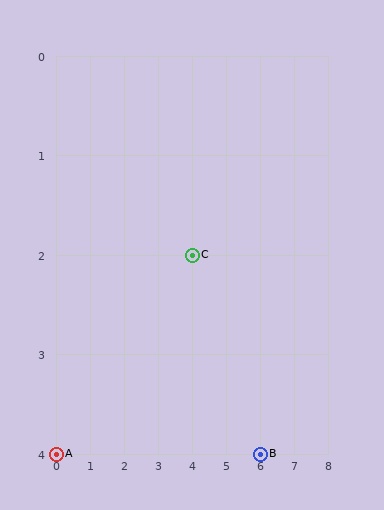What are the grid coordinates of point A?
Point A is at grid coordinates (0, 4).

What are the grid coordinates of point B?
Point B is at grid coordinates (6, 4).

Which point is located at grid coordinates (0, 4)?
Point A is at (0, 4).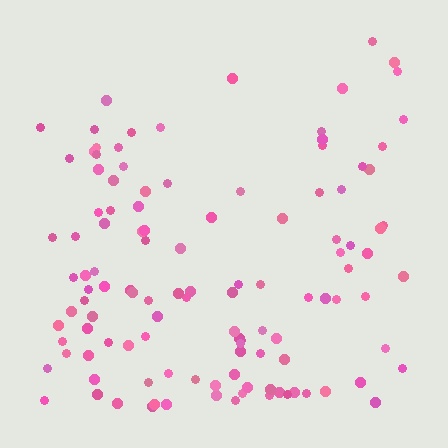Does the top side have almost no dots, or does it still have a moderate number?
Still a moderate number, just noticeably fewer than the bottom.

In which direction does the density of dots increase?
From top to bottom, with the bottom side densest.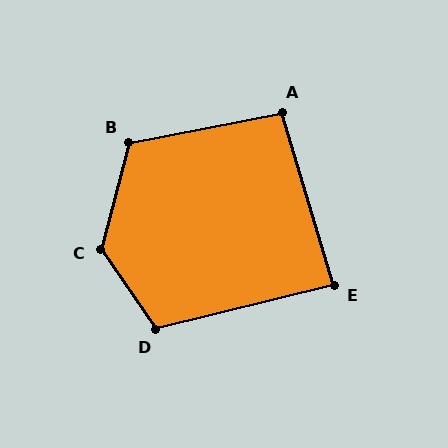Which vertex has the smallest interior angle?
E, at approximately 87 degrees.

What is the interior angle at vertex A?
Approximately 96 degrees (obtuse).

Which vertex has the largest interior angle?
C, at approximately 131 degrees.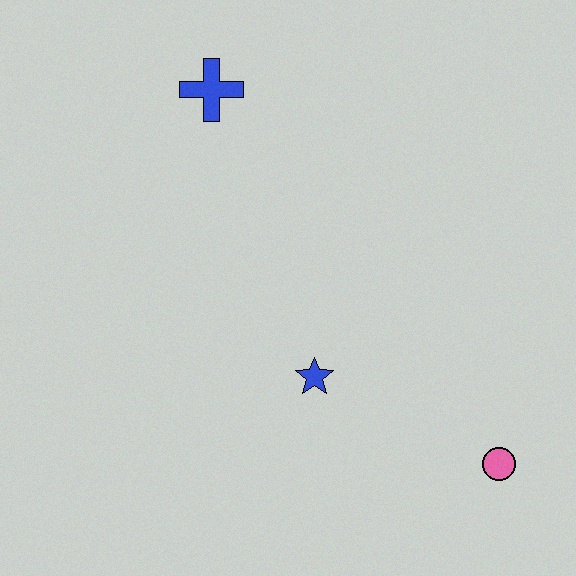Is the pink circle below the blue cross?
Yes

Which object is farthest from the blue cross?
The pink circle is farthest from the blue cross.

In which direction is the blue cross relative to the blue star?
The blue cross is above the blue star.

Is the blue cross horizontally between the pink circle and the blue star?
No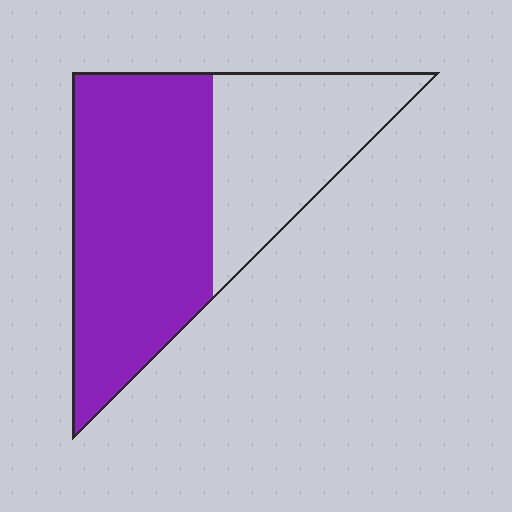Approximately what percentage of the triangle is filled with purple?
Approximately 60%.